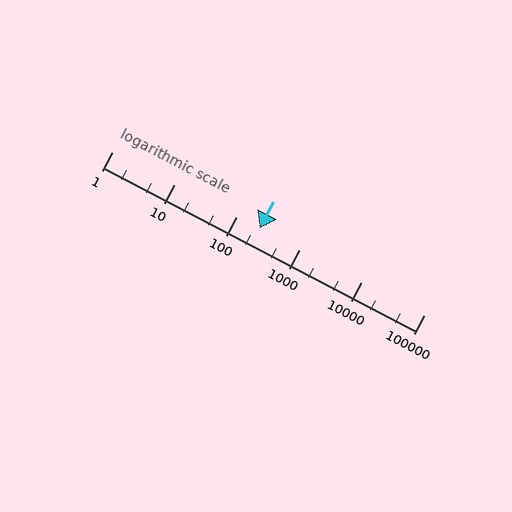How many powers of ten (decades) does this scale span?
The scale spans 5 decades, from 1 to 100000.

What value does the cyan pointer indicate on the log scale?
The pointer indicates approximately 230.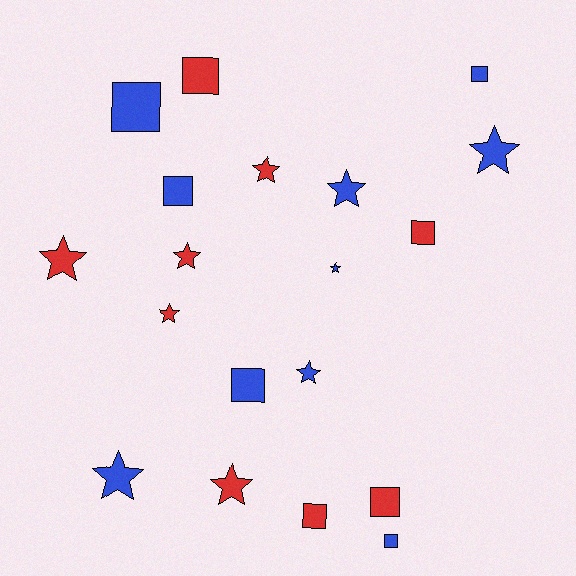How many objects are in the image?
There are 19 objects.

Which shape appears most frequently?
Star, with 10 objects.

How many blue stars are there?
There are 5 blue stars.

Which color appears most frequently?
Blue, with 10 objects.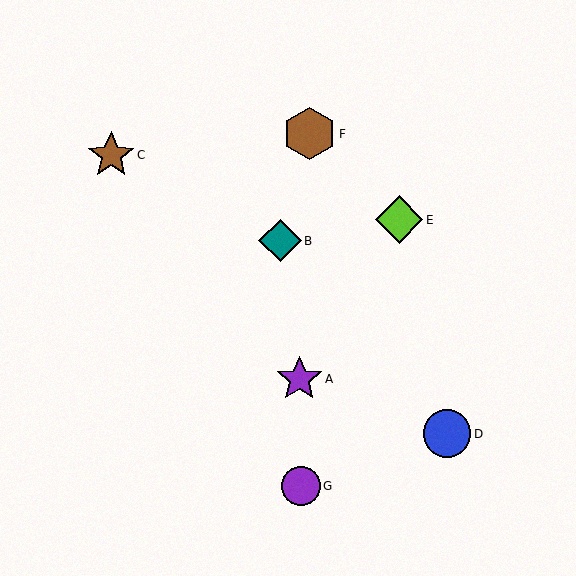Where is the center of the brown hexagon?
The center of the brown hexagon is at (310, 134).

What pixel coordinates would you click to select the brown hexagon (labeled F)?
Click at (310, 134) to select the brown hexagon F.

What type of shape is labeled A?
Shape A is a purple star.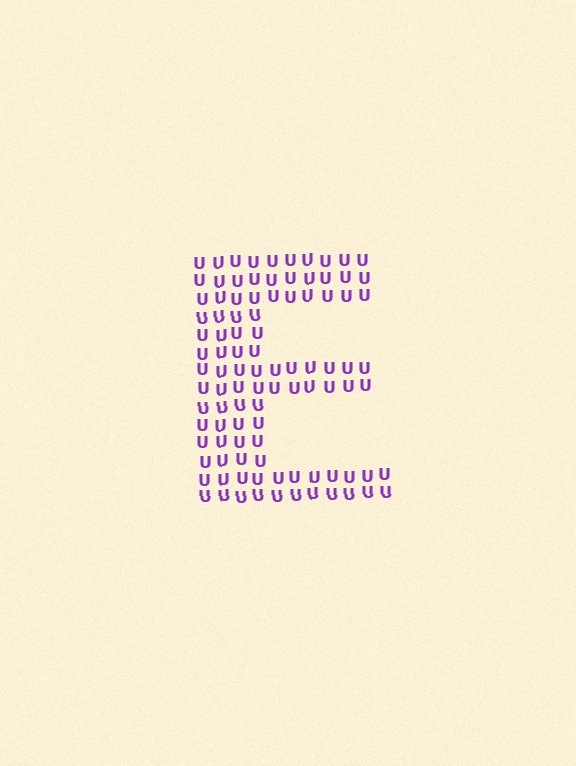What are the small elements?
The small elements are letter U's.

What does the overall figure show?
The overall figure shows the letter E.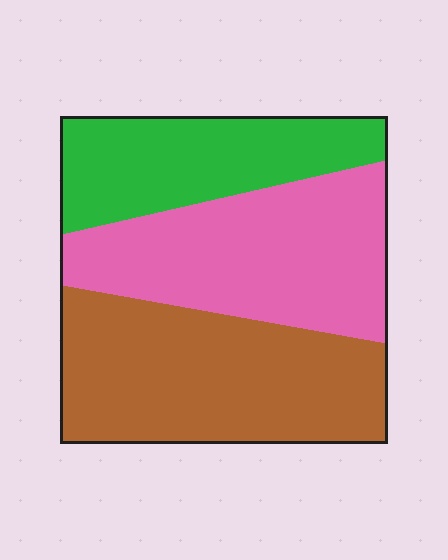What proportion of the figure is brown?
Brown covers 40% of the figure.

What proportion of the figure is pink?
Pink takes up about three eighths (3/8) of the figure.